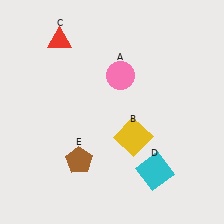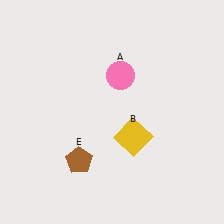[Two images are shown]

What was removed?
The red triangle (C), the cyan square (D) were removed in Image 2.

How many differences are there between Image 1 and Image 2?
There are 2 differences between the two images.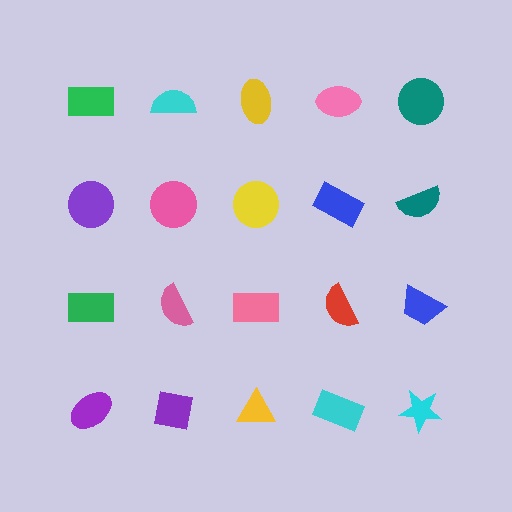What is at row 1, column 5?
A teal circle.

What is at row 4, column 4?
A cyan rectangle.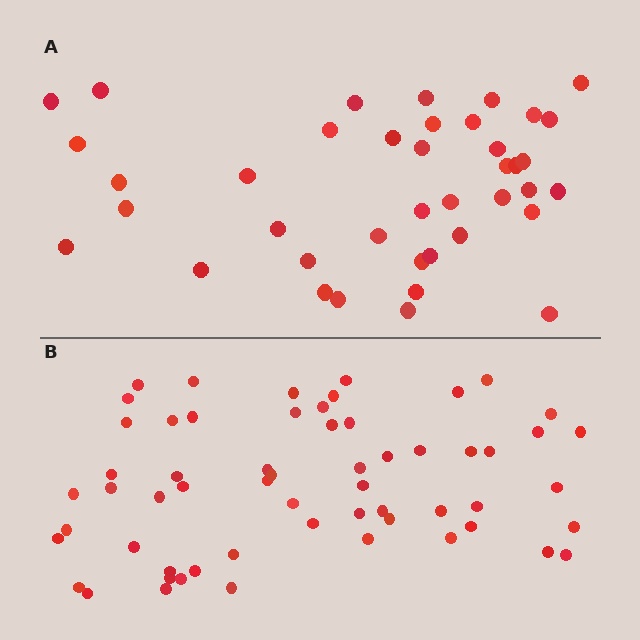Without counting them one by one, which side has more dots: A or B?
Region B (the bottom region) has more dots.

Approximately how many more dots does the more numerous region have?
Region B has approximately 20 more dots than region A.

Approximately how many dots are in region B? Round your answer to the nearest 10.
About 60 dots. (The exact count is 59, which rounds to 60.)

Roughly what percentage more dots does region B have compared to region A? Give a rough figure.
About 50% more.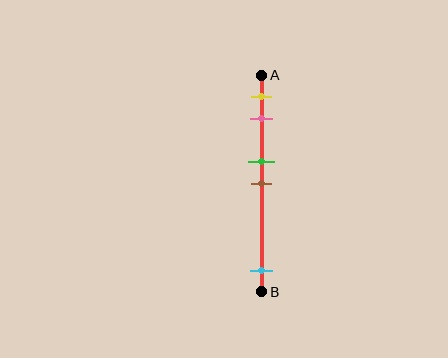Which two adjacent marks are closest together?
The green and brown marks are the closest adjacent pair.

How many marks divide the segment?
There are 5 marks dividing the segment.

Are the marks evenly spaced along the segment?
No, the marks are not evenly spaced.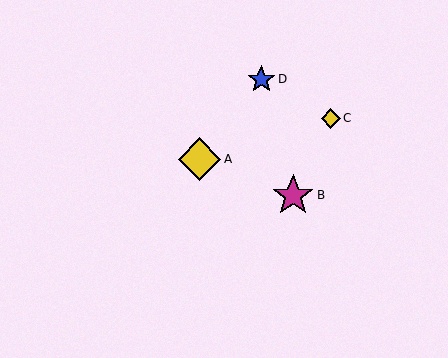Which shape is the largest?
The yellow diamond (labeled A) is the largest.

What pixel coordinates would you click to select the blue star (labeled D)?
Click at (261, 79) to select the blue star D.